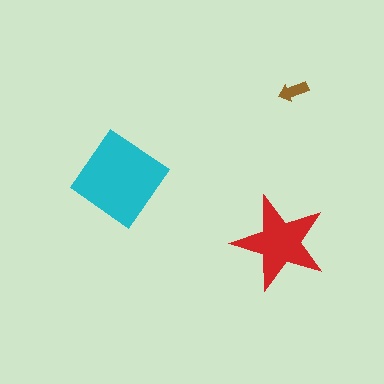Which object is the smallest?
The brown arrow.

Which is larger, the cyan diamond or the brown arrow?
The cyan diamond.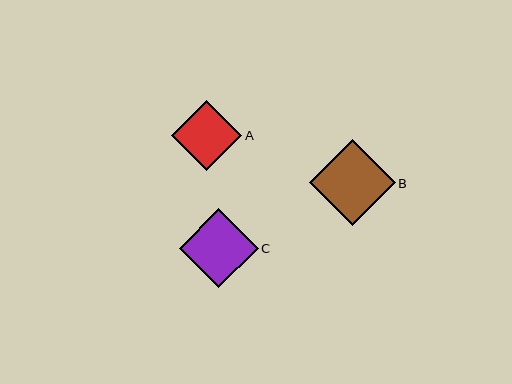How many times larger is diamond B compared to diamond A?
Diamond B is approximately 1.2 times the size of diamond A.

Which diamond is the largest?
Diamond B is the largest with a size of approximately 86 pixels.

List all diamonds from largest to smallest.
From largest to smallest: B, C, A.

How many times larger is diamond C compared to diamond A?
Diamond C is approximately 1.1 times the size of diamond A.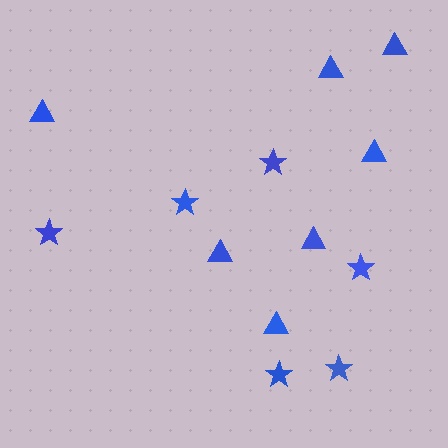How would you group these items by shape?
There are 2 groups: one group of stars (6) and one group of triangles (7).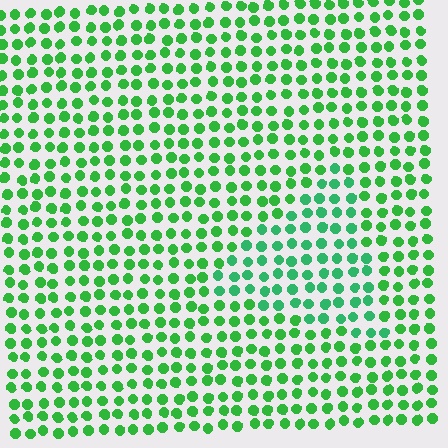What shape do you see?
I see a triangle.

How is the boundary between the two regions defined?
The boundary is defined purely by a slight shift in hue (about 21 degrees). Spacing, size, and orientation are identical on both sides.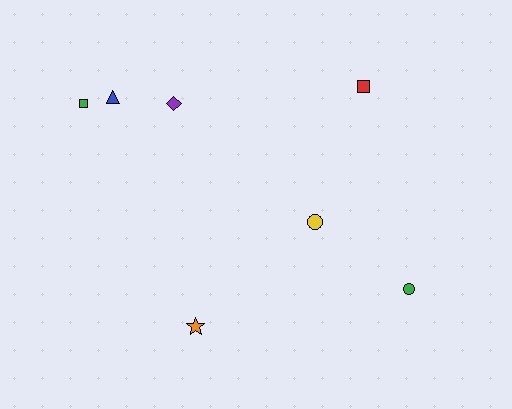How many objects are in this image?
There are 7 objects.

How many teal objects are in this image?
There are no teal objects.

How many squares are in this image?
There are 2 squares.